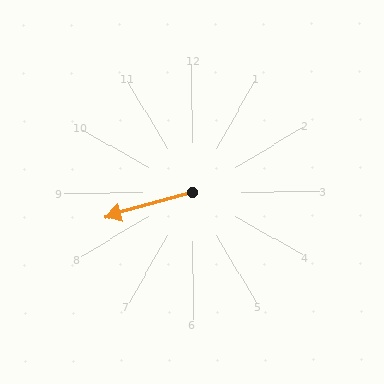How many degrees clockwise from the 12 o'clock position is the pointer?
Approximately 254 degrees.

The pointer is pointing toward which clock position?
Roughly 8 o'clock.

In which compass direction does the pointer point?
West.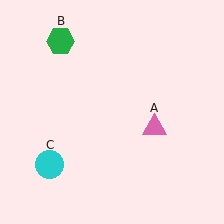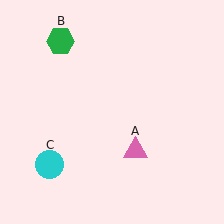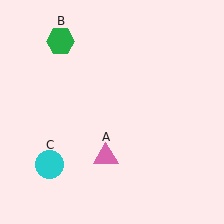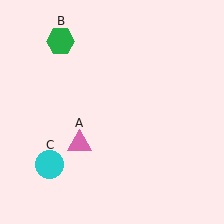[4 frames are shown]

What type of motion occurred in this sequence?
The pink triangle (object A) rotated clockwise around the center of the scene.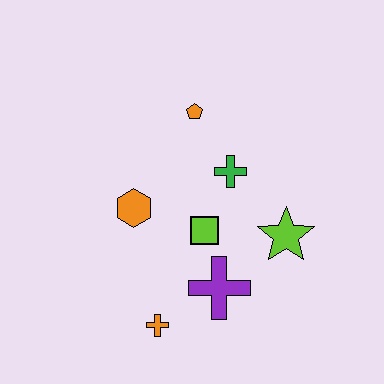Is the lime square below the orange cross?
No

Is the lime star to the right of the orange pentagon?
Yes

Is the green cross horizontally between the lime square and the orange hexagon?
No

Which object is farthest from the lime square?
The orange pentagon is farthest from the lime square.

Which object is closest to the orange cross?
The purple cross is closest to the orange cross.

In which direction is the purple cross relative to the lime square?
The purple cross is below the lime square.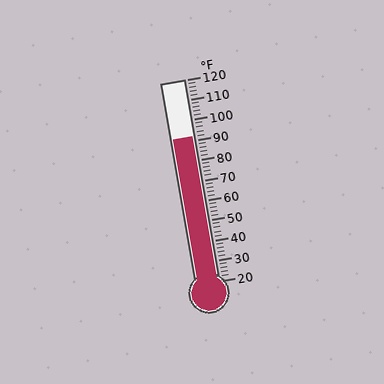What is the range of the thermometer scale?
The thermometer scale ranges from 20°F to 120°F.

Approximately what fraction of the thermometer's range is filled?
The thermometer is filled to approximately 70% of its range.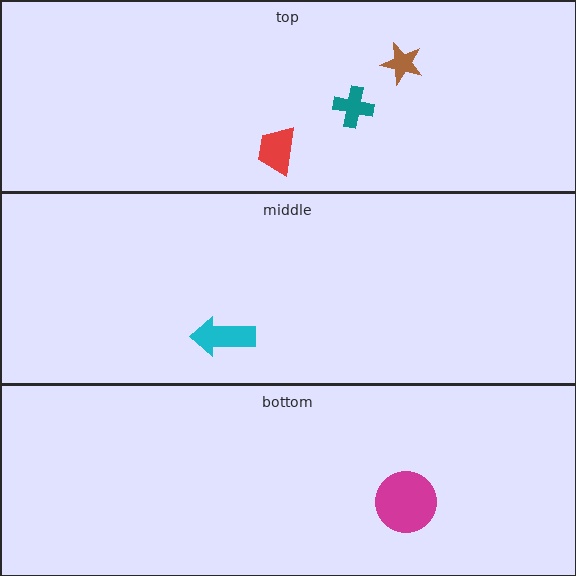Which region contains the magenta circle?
The bottom region.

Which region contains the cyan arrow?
The middle region.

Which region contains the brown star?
The top region.